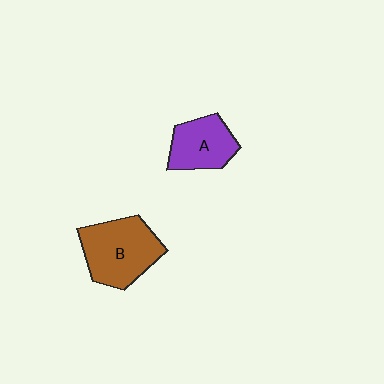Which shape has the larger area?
Shape B (brown).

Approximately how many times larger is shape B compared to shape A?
Approximately 1.5 times.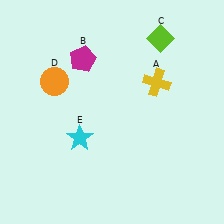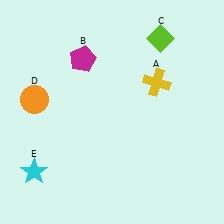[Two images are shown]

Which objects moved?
The objects that moved are: the orange circle (D), the cyan star (E).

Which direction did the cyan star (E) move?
The cyan star (E) moved left.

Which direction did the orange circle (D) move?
The orange circle (D) moved left.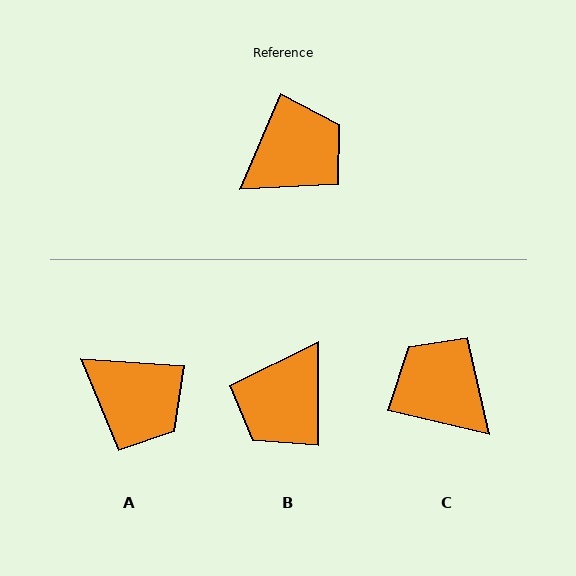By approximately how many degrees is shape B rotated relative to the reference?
Approximately 156 degrees clockwise.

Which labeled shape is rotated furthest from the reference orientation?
B, about 156 degrees away.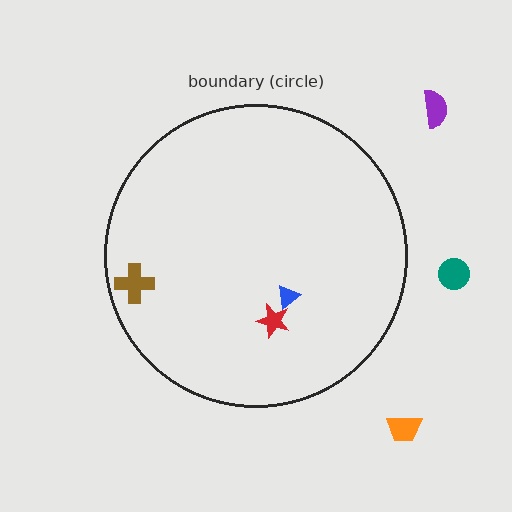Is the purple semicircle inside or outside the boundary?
Outside.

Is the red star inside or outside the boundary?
Inside.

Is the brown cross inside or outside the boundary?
Inside.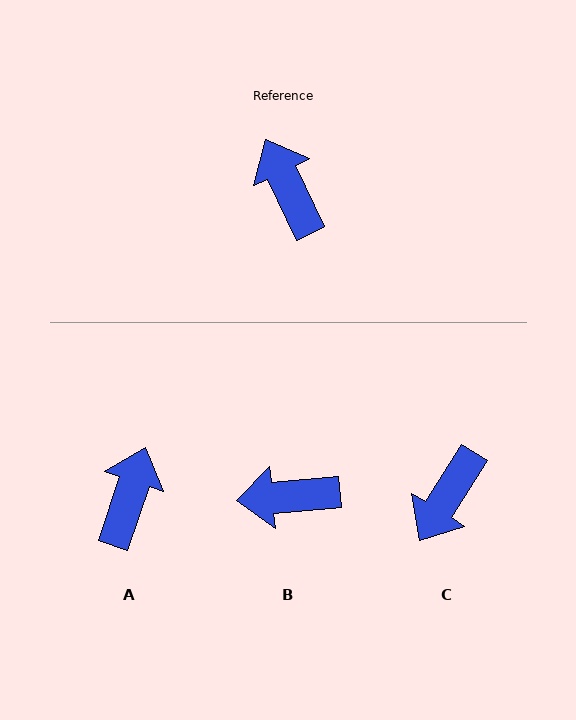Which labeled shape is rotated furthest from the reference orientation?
C, about 122 degrees away.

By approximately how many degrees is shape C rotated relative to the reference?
Approximately 122 degrees counter-clockwise.